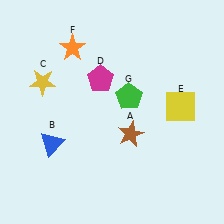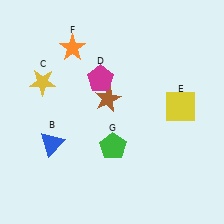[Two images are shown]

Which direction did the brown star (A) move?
The brown star (A) moved up.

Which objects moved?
The objects that moved are: the brown star (A), the green pentagon (G).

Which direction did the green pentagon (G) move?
The green pentagon (G) moved down.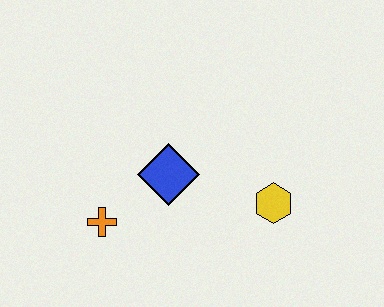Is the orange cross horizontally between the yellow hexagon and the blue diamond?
No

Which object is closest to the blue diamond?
The orange cross is closest to the blue diamond.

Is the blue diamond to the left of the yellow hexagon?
Yes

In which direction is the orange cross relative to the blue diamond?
The orange cross is to the left of the blue diamond.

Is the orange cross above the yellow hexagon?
No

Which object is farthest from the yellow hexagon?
The orange cross is farthest from the yellow hexagon.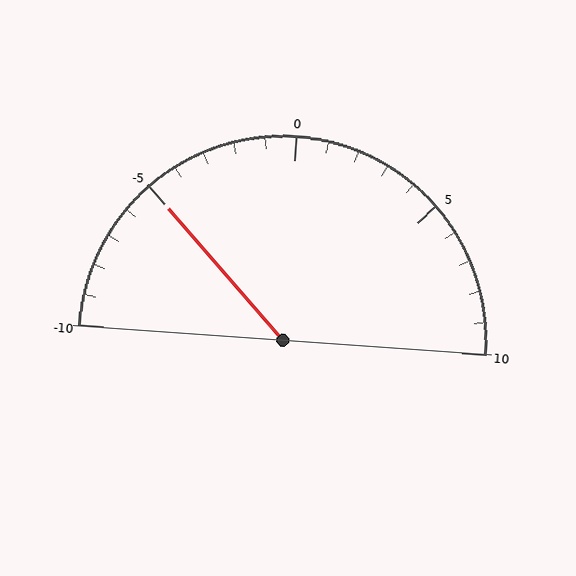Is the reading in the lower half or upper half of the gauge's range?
The reading is in the lower half of the range (-10 to 10).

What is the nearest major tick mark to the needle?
The nearest major tick mark is -5.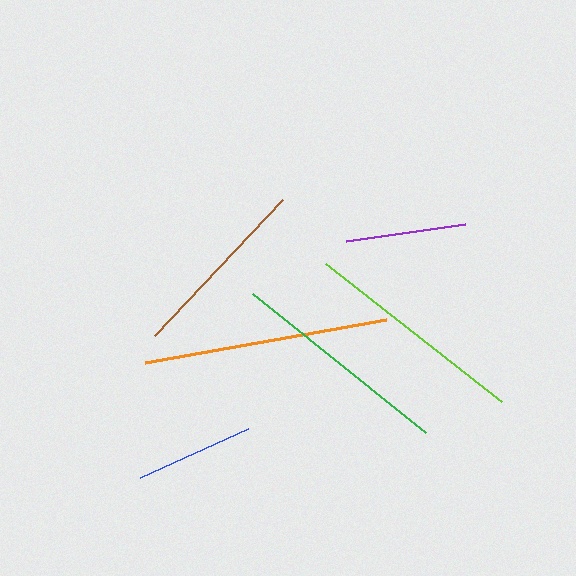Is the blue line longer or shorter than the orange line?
The orange line is longer than the blue line.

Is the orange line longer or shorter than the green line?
The orange line is longer than the green line.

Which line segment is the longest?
The orange line is the longest at approximately 245 pixels.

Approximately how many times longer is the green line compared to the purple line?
The green line is approximately 1.8 times the length of the purple line.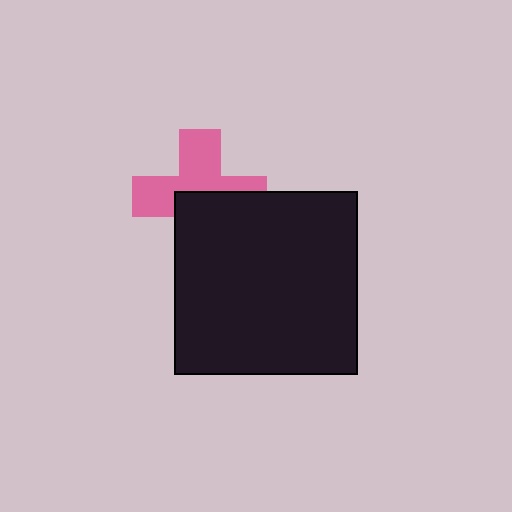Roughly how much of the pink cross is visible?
About half of it is visible (roughly 54%).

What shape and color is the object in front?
The object in front is a black square.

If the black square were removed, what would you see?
You would see the complete pink cross.